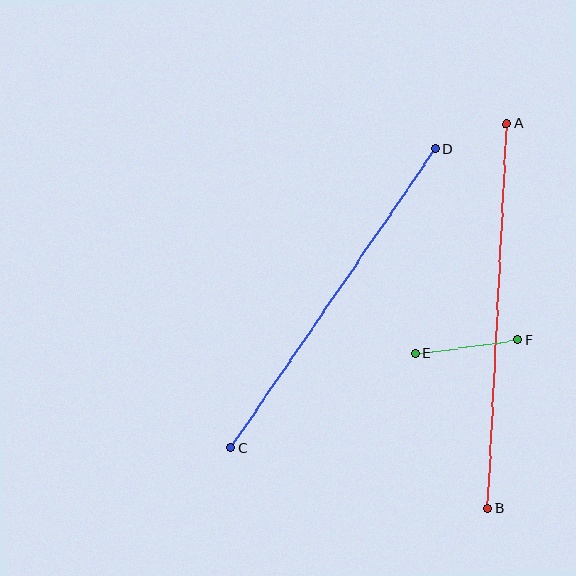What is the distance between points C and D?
The distance is approximately 362 pixels.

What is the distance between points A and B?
The distance is approximately 385 pixels.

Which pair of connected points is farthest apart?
Points A and B are farthest apart.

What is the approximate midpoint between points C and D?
The midpoint is at approximately (333, 298) pixels.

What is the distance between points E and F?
The distance is approximately 103 pixels.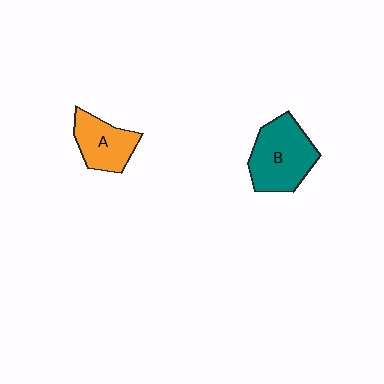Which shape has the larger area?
Shape B (teal).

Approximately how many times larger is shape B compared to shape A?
Approximately 1.4 times.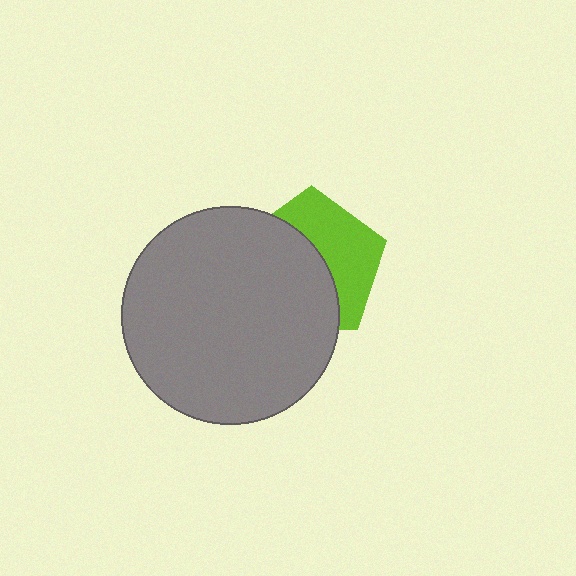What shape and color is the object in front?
The object in front is a gray circle.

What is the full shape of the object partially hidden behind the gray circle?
The partially hidden object is a lime pentagon.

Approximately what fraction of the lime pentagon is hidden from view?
Roughly 56% of the lime pentagon is hidden behind the gray circle.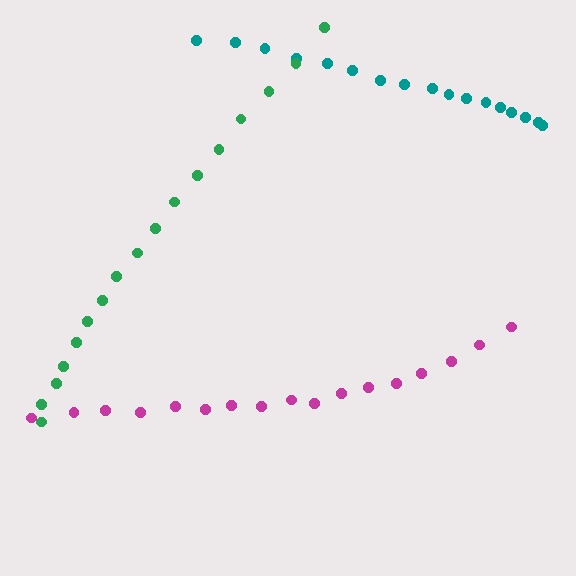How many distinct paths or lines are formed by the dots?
There are 3 distinct paths.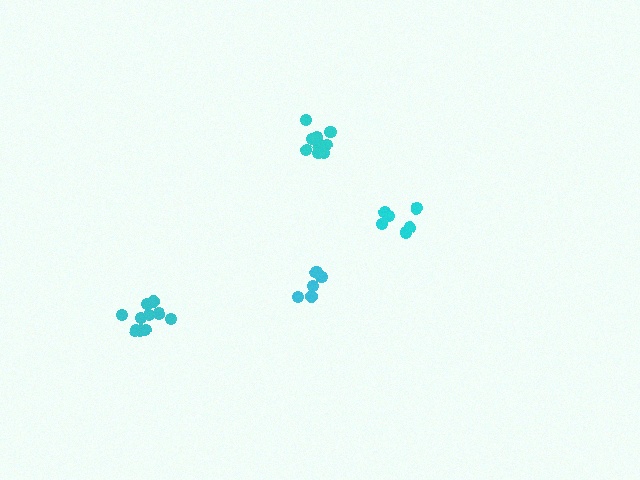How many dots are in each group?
Group 1: 6 dots, Group 2: 5 dots, Group 3: 10 dots, Group 4: 10 dots (31 total).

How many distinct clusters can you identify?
There are 4 distinct clusters.